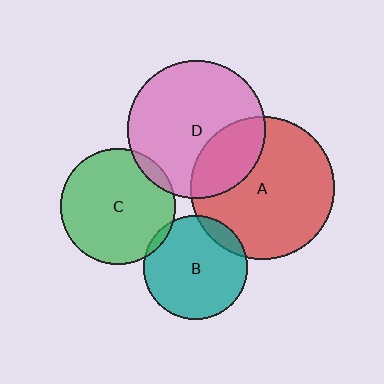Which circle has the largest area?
Circle A (red).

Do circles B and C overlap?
Yes.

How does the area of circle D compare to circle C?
Approximately 1.4 times.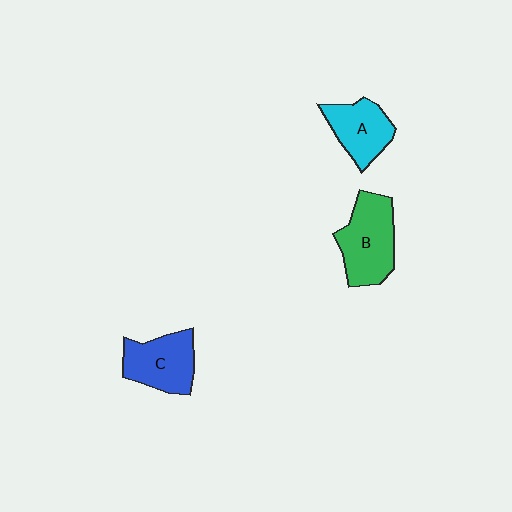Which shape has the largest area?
Shape B (green).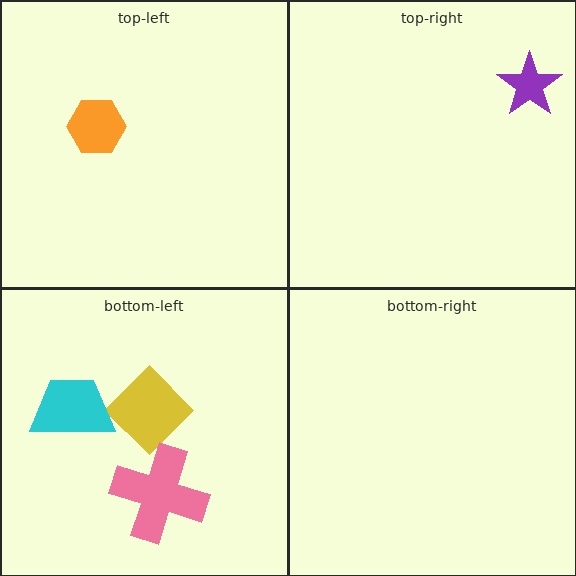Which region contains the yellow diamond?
The bottom-left region.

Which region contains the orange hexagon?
The top-left region.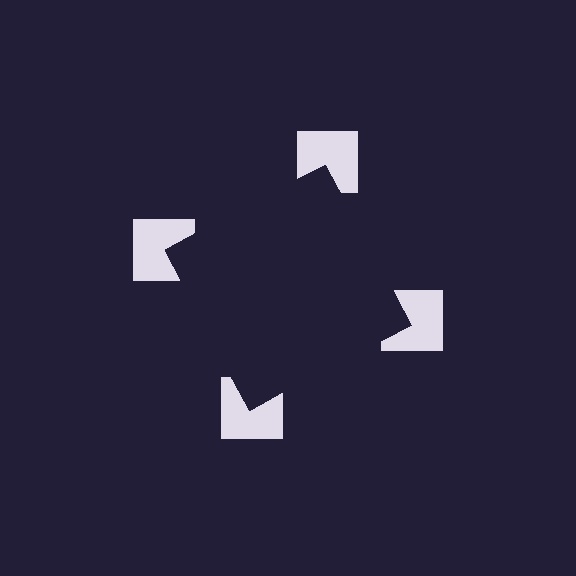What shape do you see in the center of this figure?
An illusory square — its edges are inferred from the aligned wedge cuts in the notched squares, not physically drawn.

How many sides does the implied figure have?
4 sides.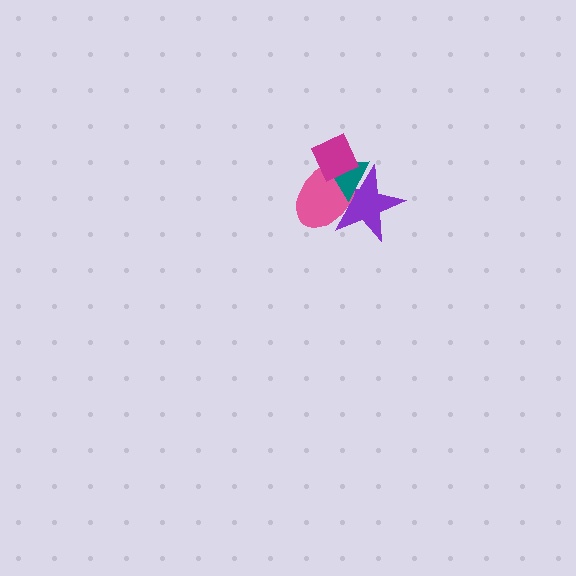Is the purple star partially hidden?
Yes, it is partially covered by another shape.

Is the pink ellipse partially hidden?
Yes, it is partially covered by another shape.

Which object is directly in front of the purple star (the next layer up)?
The pink ellipse is directly in front of the purple star.